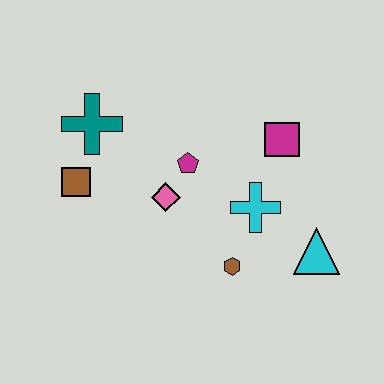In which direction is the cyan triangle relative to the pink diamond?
The cyan triangle is to the right of the pink diamond.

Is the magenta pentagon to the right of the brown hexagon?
No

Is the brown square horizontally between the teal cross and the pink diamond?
No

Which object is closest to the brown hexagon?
The cyan cross is closest to the brown hexagon.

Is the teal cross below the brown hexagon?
No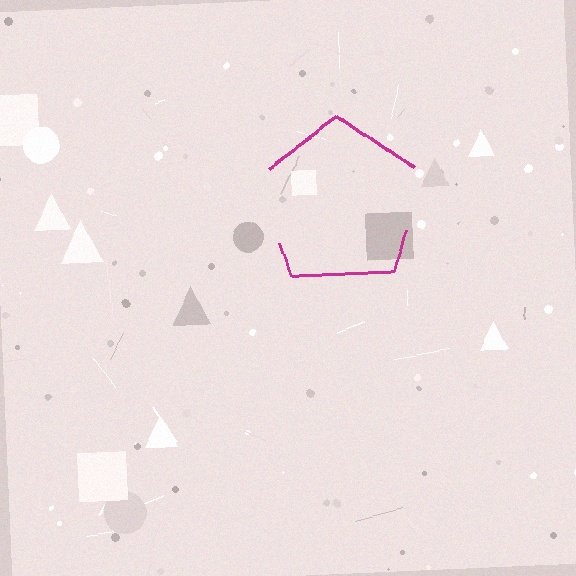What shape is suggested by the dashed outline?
The dashed outline suggests a pentagon.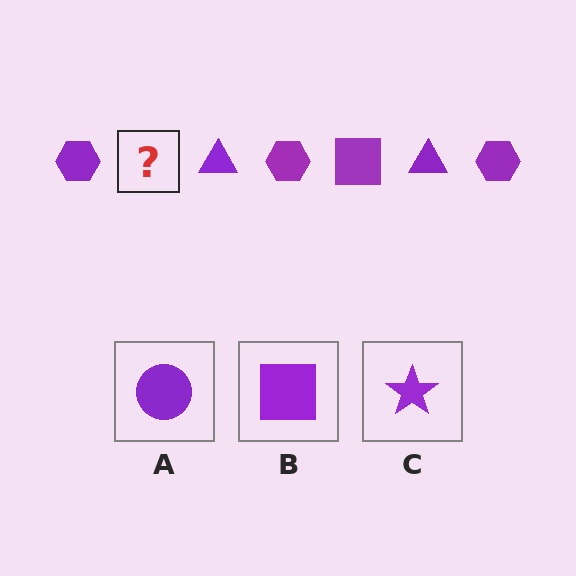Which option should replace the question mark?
Option B.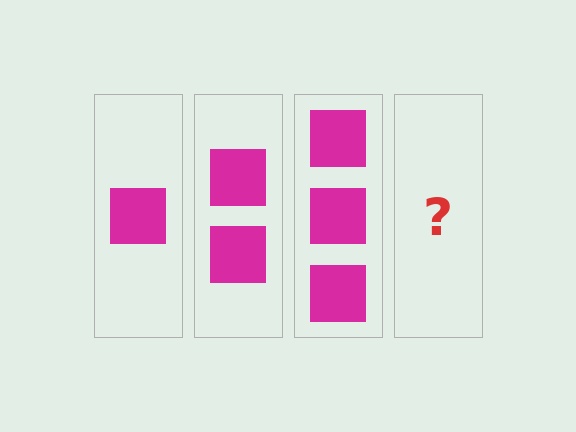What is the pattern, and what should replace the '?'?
The pattern is that each step adds one more square. The '?' should be 4 squares.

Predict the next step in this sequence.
The next step is 4 squares.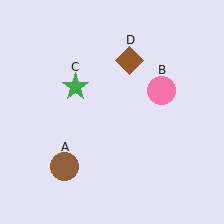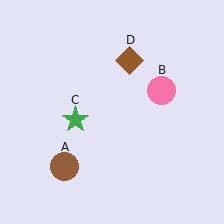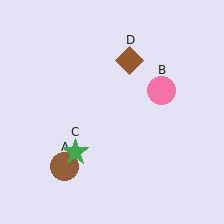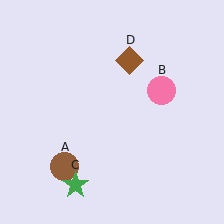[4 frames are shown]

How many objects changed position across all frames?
1 object changed position: green star (object C).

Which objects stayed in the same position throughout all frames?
Brown circle (object A) and pink circle (object B) and brown diamond (object D) remained stationary.